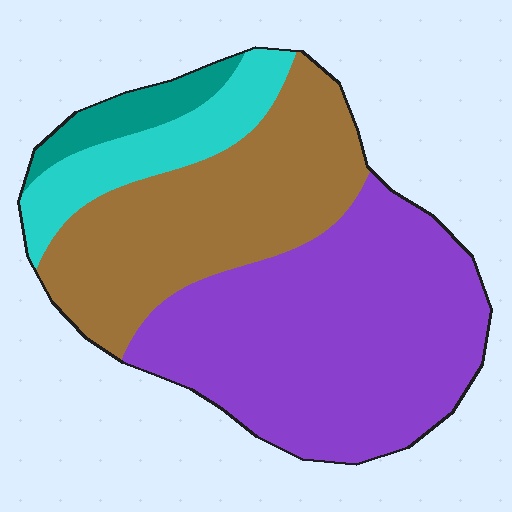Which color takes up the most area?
Purple, at roughly 50%.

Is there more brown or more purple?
Purple.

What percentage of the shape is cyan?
Cyan takes up less than a sixth of the shape.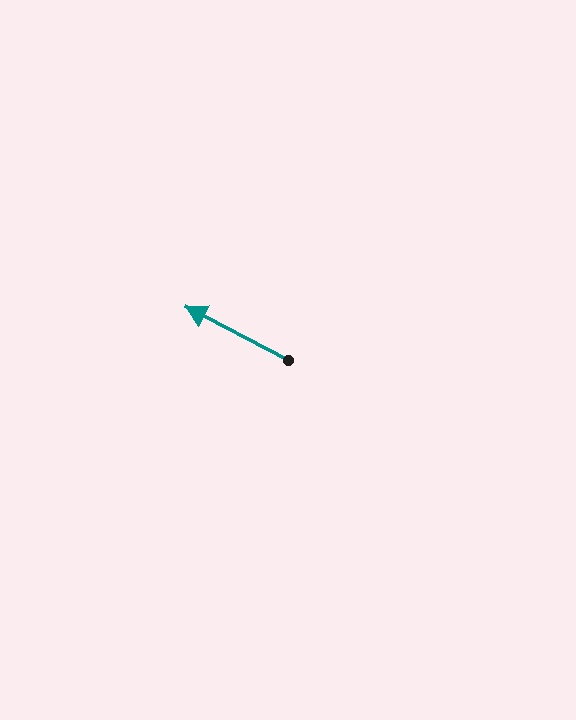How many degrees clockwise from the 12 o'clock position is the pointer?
Approximately 298 degrees.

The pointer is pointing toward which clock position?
Roughly 10 o'clock.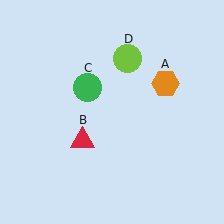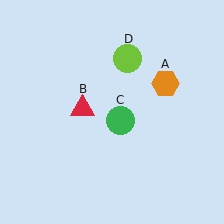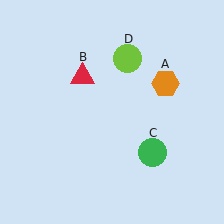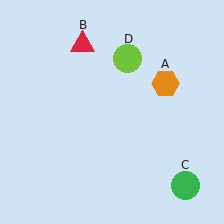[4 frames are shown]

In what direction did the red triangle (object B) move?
The red triangle (object B) moved up.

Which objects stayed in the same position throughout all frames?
Orange hexagon (object A) and lime circle (object D) remained stationary.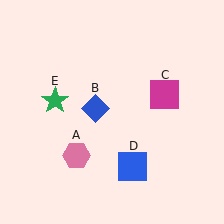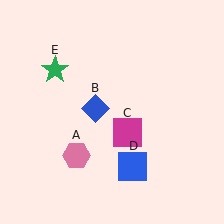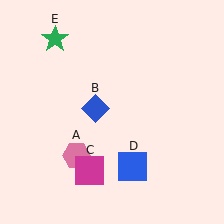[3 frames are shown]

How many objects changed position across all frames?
2 objects changed position: magenta square (object C), green star (object E).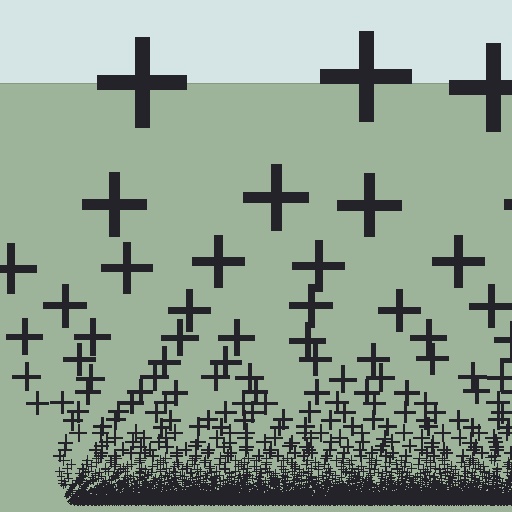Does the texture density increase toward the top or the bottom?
Density increases toward the bottom.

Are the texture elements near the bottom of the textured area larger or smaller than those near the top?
Smaller. The gradient is inverted — elements near the bottom are smaller and denser.